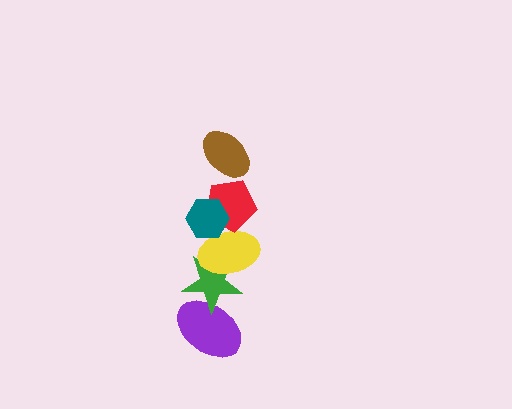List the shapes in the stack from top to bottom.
From top to bottom: the brown ellipse, the teal hexagon, the red pentagon, the yellow ellipse, the green star, the purple ellipse.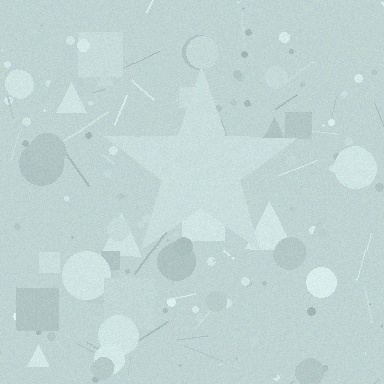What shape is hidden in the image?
A star is hidden in the image.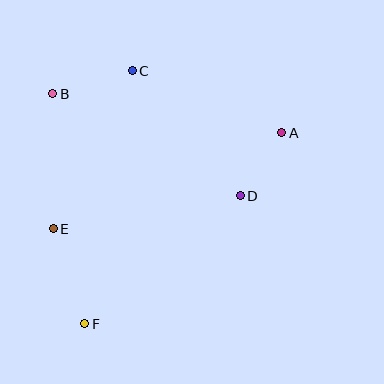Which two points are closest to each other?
Points A and D are closest to each other.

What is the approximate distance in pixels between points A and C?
The distance between A and C is approximately 162 pixels.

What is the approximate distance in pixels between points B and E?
The distance between B and E is approximately 135 pixels.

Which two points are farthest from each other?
Points A and F are farthest from each other.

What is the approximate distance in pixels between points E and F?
The distance between E and F is approximately 100 pixels.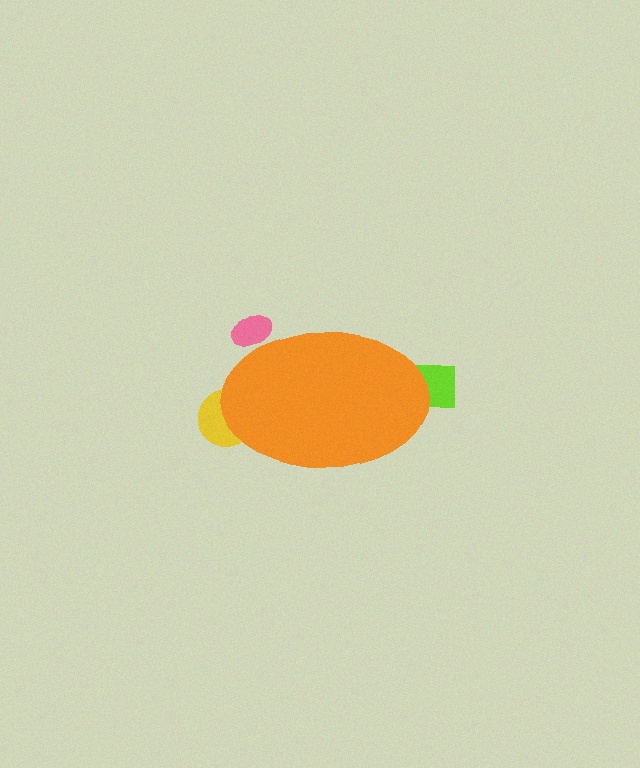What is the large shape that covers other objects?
An orange ellipse.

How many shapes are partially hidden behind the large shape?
3 shapes are partially hidden.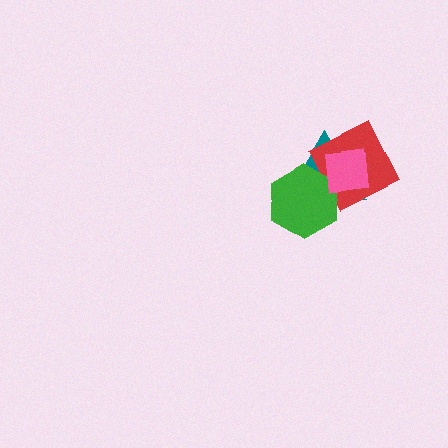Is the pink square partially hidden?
No, no other shape covers it.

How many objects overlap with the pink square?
3 objects overlap with the pink square.